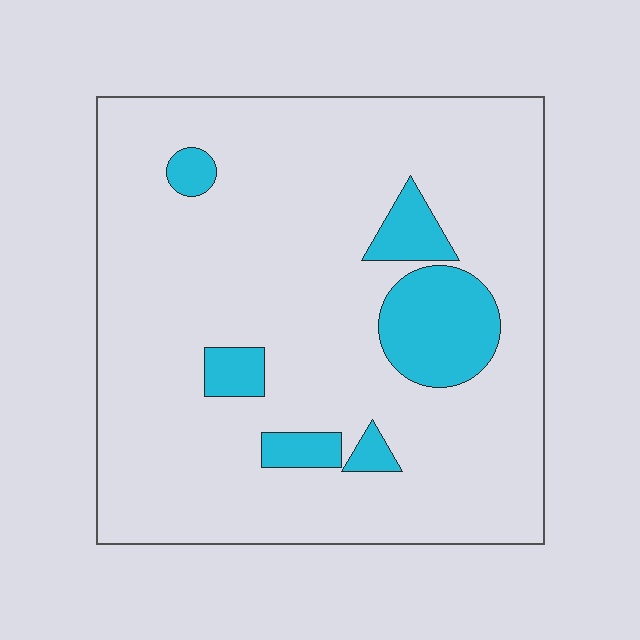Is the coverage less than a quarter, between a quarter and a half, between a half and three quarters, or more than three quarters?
Less than a quarter.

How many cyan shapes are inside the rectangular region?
6.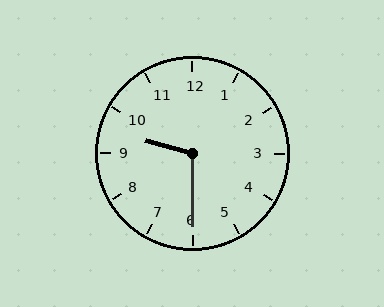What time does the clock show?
9:30.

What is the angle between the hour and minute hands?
Approximately 105 degrees.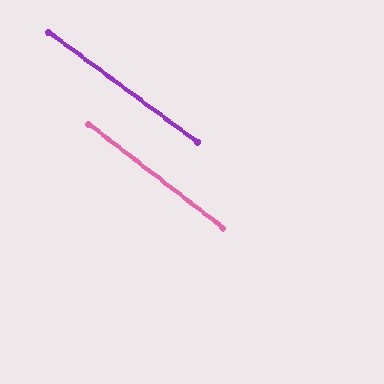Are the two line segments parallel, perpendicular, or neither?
Parallel — their directions differ by only 1.2°.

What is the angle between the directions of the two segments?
Approximately 1 degree.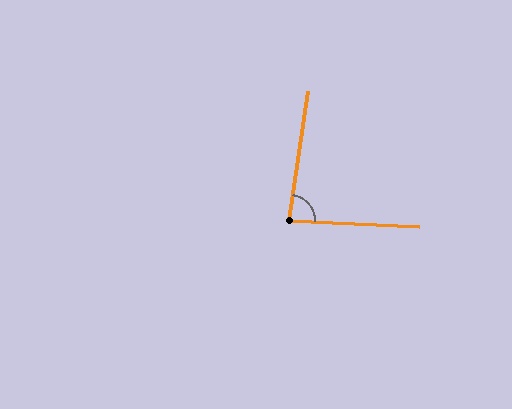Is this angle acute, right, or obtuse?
It is acute.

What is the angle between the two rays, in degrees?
Approximately 84 degrees.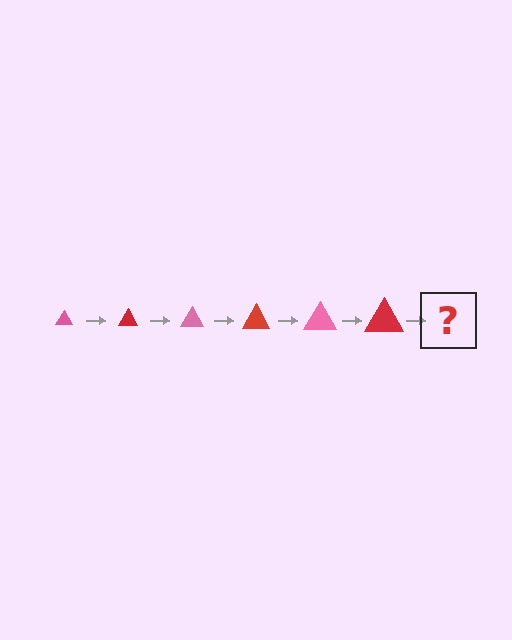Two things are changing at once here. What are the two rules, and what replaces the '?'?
The two rules are that the triangle grows larger each step and the color cycles through pink and red. The '?' should be a pink triangle, larger than the previous one.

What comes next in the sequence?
The next element should be a pink triangle, larger than the previous one.